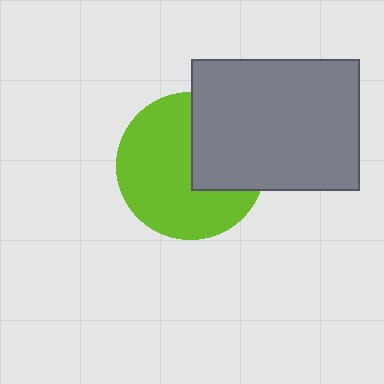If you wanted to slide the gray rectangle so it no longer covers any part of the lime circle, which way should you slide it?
Slide it right — that is the most direct way to separate the two shapes.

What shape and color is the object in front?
The object in front is a gray rectangle.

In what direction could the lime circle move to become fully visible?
The lime circle could move left. That would shift it out from behind the gray rectangle entirely.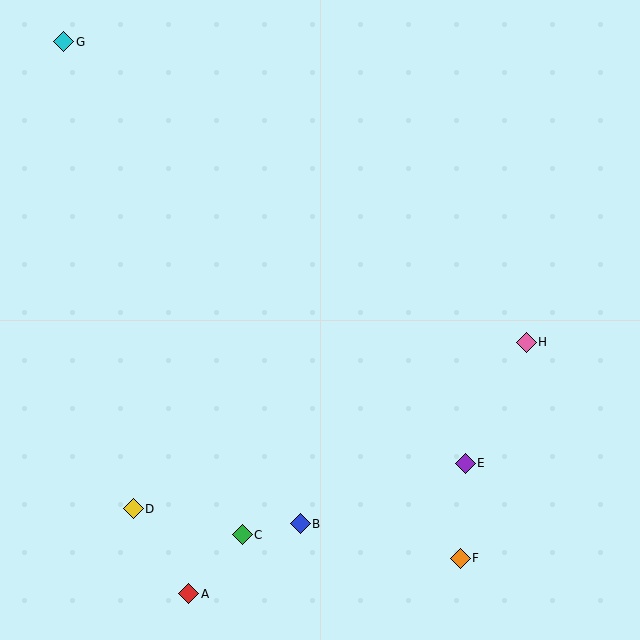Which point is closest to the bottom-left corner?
Point D is closest to the bottom-left corner.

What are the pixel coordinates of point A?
Point A is at (189, 594).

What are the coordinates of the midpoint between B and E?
The midpoint between B and E is at (383, 494).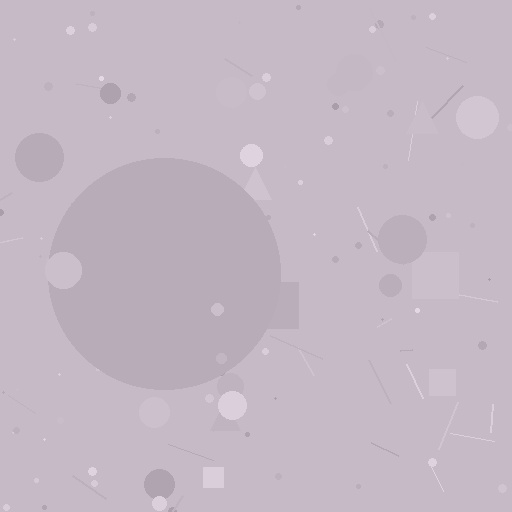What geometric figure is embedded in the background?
A circle is embedded in the background.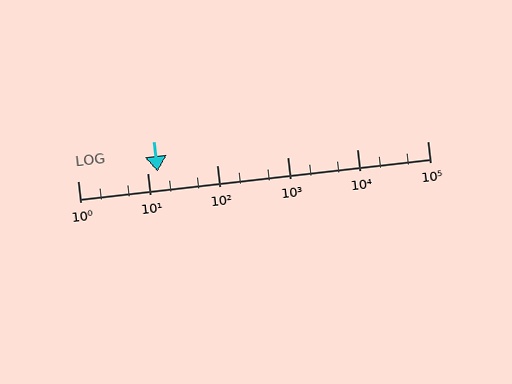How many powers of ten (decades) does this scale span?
The scale spans 5 decades, from 1 to 100000.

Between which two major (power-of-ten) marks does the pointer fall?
The pointer is between 10 and 100.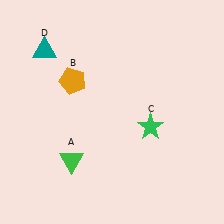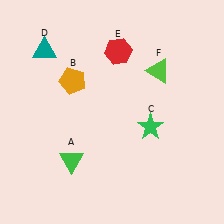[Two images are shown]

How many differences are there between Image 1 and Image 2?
There are 2 differences between the two images.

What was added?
A red hexagon (E), a lime triangle (F) were added in Image 2.